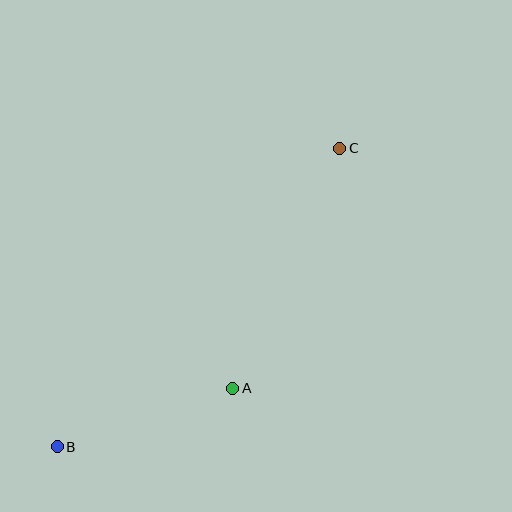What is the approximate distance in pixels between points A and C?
The distance between A and C is approximately 262 pixels.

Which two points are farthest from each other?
Points B and C are farthest from each other.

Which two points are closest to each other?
Points A and B are closest to each other.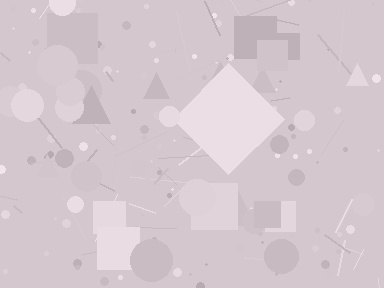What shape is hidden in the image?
A diamond is hidden in the image.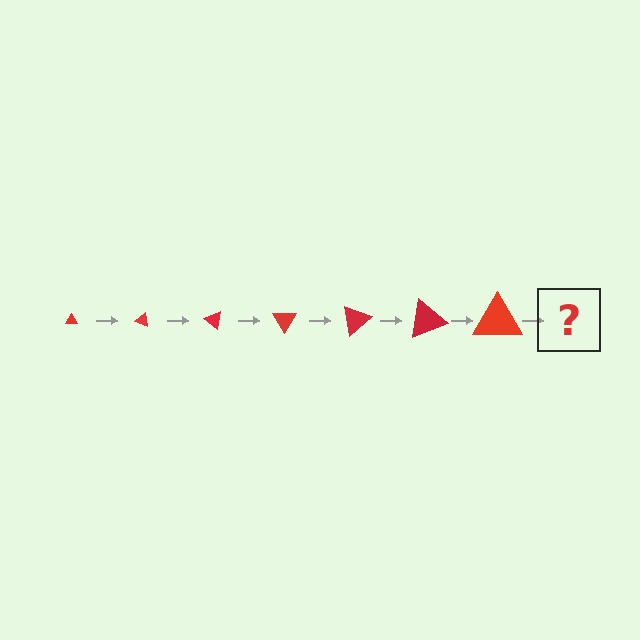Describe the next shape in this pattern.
It should be a triangle, larger than the previous one and rotated 140 degrees from the start.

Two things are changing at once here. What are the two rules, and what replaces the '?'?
The two rules are that the triangle grows larger each step and it rotates 20 degrees each step. The '?' should be a triangle, larger than the previous one and rotated 140 degrees from the start.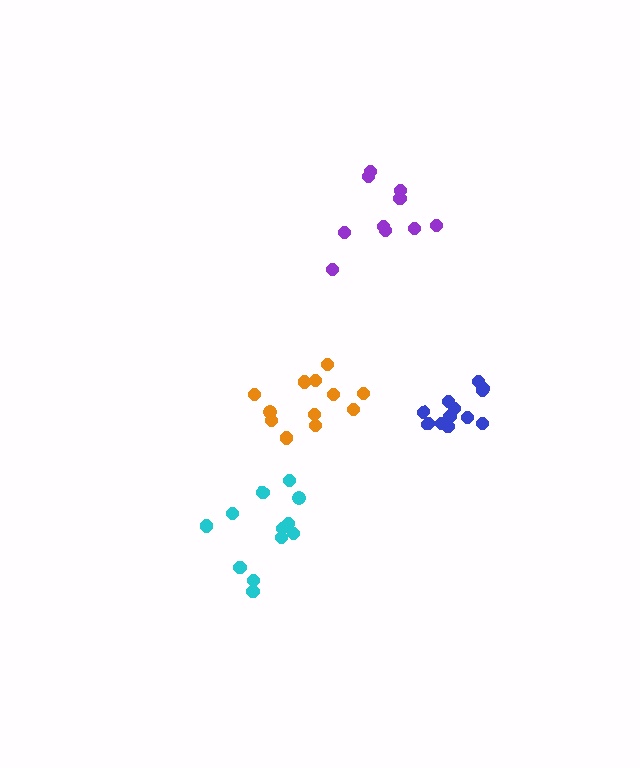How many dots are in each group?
Group 1: 12 dots, Group 2: 12 dots, Group 3: 10 dots, Group 4: 12 dots (46 total).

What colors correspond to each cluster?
The clusters are colored: cyan, orange, purple, blue.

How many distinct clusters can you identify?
There are 4 distinct clusters.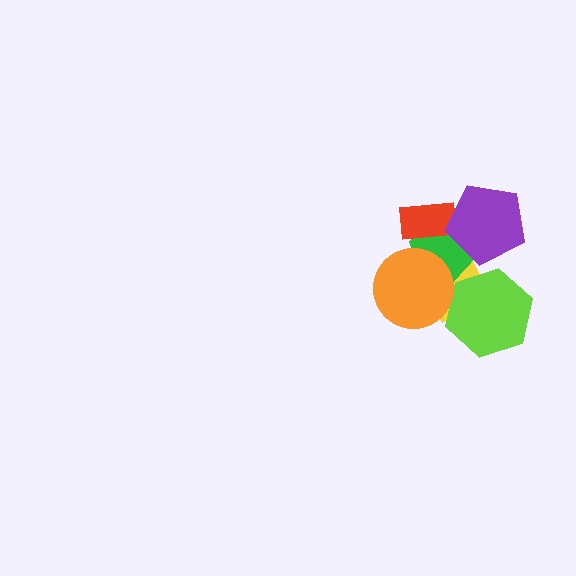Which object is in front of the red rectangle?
The purple pentagon is in front of the red rectangle.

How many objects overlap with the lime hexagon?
1 object overlaps with the lime hexagon.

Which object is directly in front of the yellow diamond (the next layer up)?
The green hexagon is directly in front of the yellow diamond.